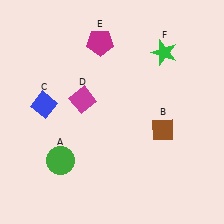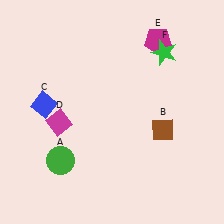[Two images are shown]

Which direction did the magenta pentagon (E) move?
The magenta pentagon (E) moved right.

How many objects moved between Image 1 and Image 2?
2 objects moved between the two images.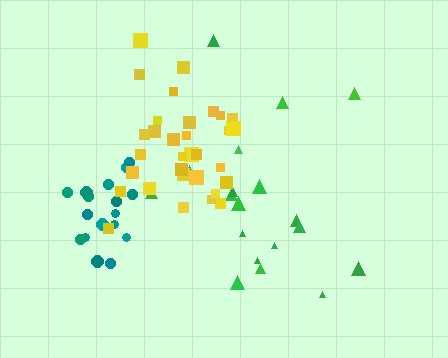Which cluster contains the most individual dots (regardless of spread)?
Yellow (32).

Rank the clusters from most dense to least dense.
teal, yellow, green.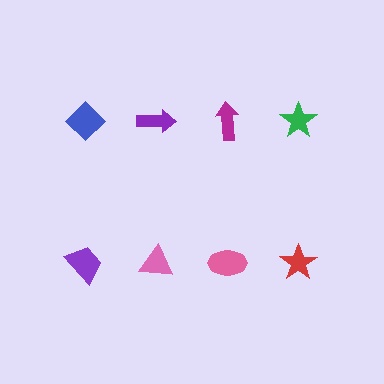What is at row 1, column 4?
A green star.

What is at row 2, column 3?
A pink ellipse.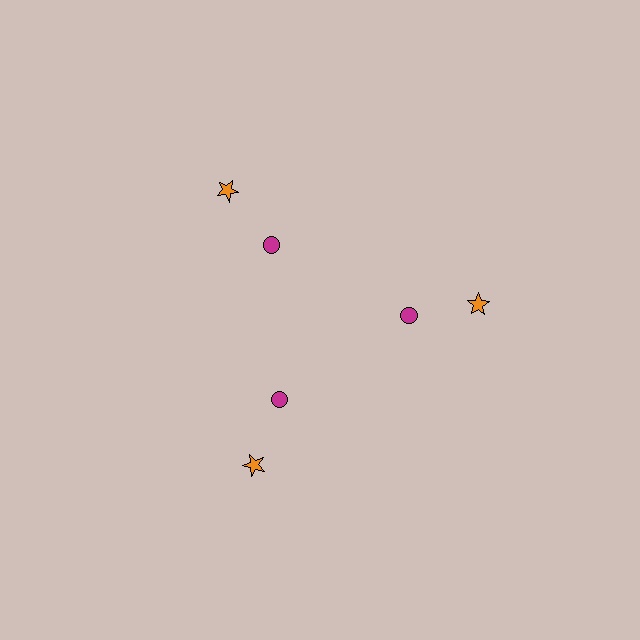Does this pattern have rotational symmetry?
Yes, this pattern has 3-fold rotational symmetry. It looks the same after rotating 120 degrees around the center.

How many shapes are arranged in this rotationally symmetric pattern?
There are 6 shapes, arranged in 3 groups of 2.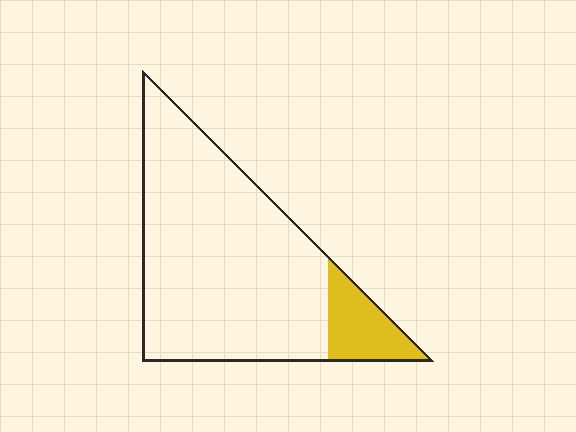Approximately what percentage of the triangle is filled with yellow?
Approximately 15%.